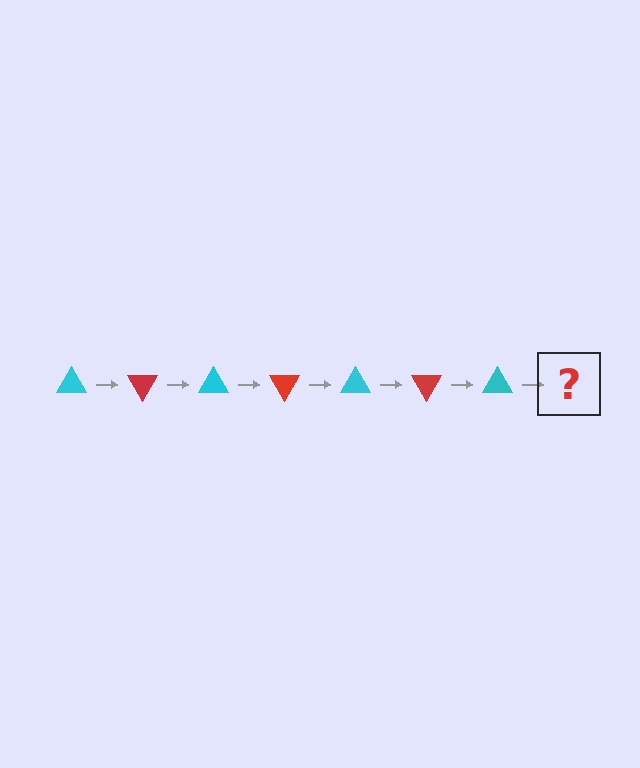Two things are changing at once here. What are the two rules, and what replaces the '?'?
The two rules are that it rotates 60 degrees each step and the color cycles through cyan and red. The '?' should be a red triangle, rotated 420 degrees from the start.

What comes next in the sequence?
The next element should be a red triangle, rotated 420 degrees from the start.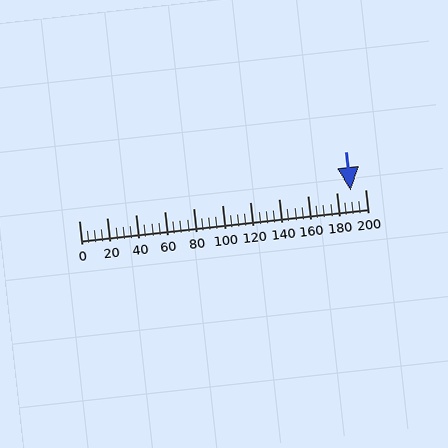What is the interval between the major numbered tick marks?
The major tick marks are spaced 20 units apart.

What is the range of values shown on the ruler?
The ruler shows values from 0 to 200.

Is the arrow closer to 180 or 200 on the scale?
The arrow is closer to 200.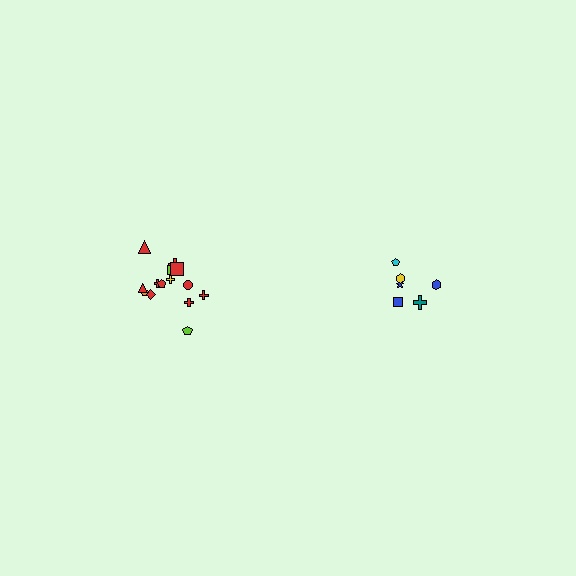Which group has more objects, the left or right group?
The left group.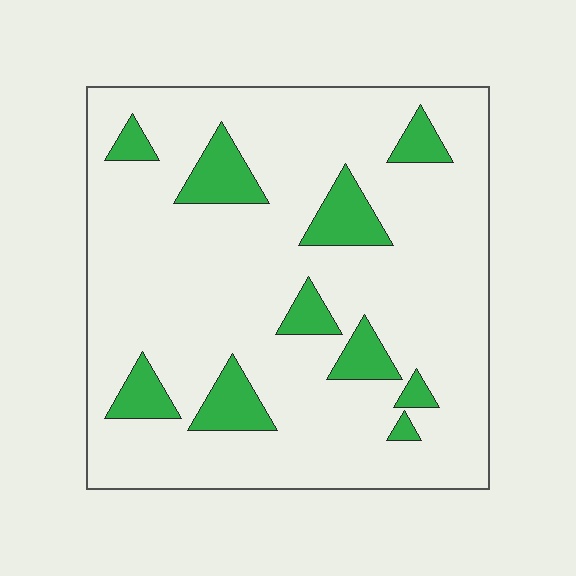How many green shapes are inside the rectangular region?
10.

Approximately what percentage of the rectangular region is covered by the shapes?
Approximately 15%.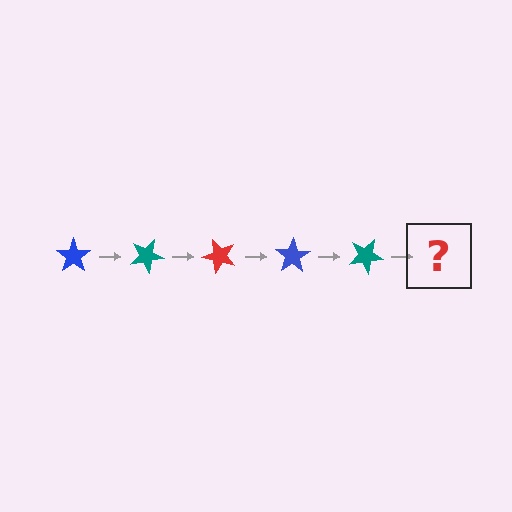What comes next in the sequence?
The next element should be a red star, rotated 125 degrees from the start.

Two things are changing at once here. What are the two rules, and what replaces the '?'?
The two rules are that it rotates 25 degrees each step and the color cycles through blue, teal, and red. The '?' should be a red star, rotated 125 degrees from the start.